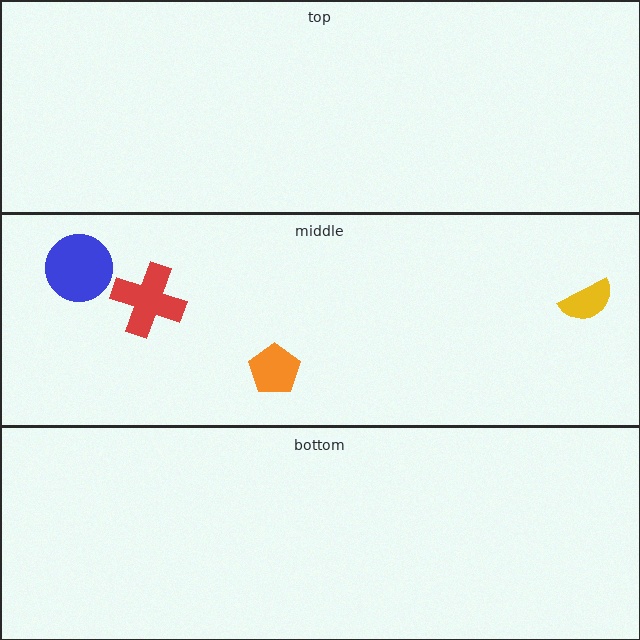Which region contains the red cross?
The middle region.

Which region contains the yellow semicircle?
The middle region.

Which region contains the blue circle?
The middle region.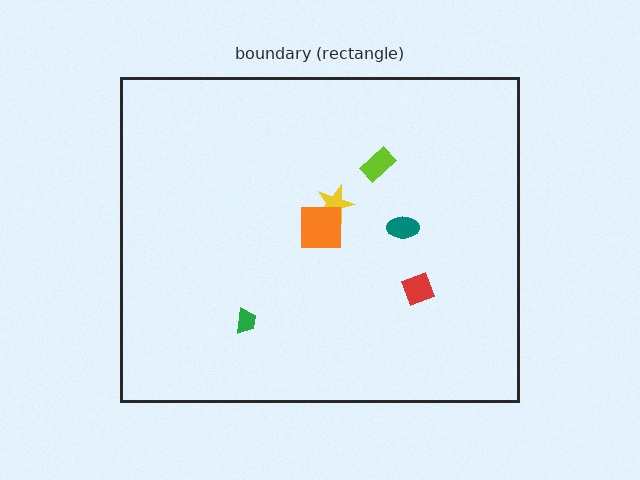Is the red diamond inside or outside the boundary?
Inside.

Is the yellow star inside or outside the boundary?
Inside.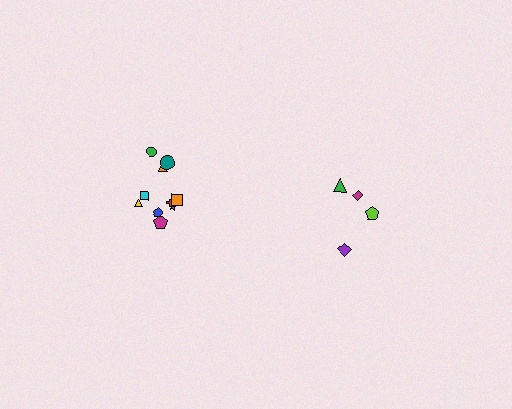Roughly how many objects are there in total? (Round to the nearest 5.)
Roughly 15 objects in total.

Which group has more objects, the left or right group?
The left group.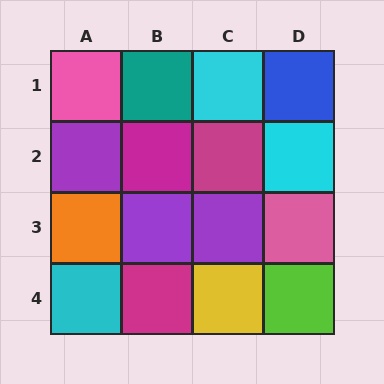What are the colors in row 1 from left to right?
Pink, teal, cyan, blue.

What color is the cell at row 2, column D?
Cyan.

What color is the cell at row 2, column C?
Magenta.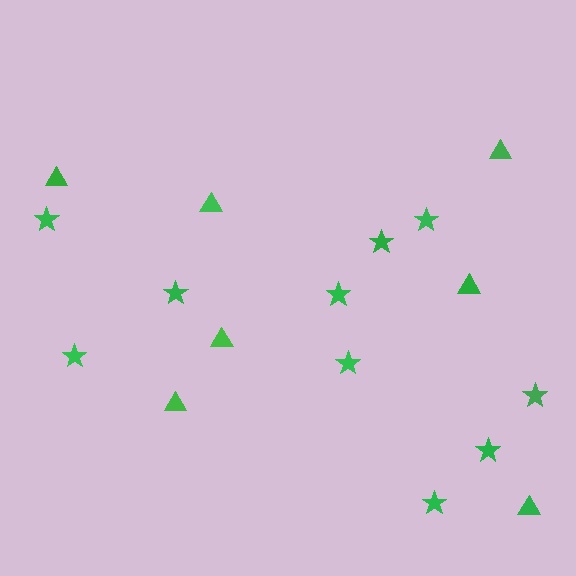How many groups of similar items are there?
There are 2 groups: one group of stars (10) and one group of triangles (7).